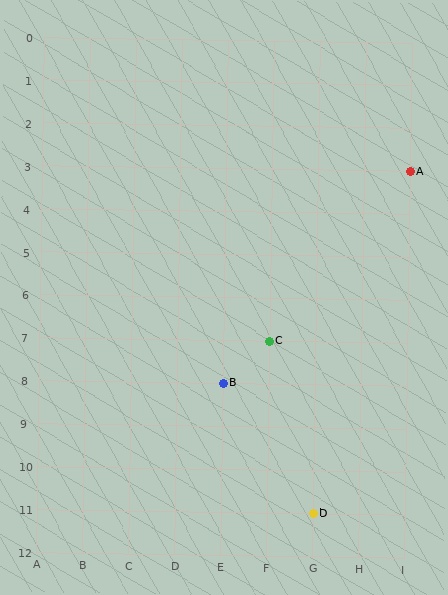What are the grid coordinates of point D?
Point D is at grid coordinates (G, 11).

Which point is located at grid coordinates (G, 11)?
Point D is at (G, 11).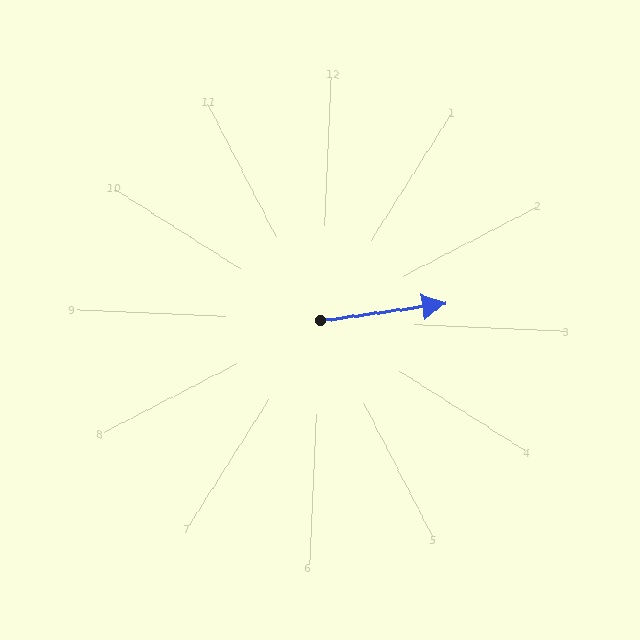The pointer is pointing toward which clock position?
Roughly 3 o'clock.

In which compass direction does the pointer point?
East.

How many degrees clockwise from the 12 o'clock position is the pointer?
Approximately 80 degrees.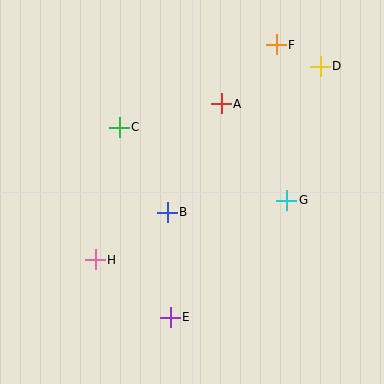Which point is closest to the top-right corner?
Point D is closest to the top-right corner.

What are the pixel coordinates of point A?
Point A is at (221, 104).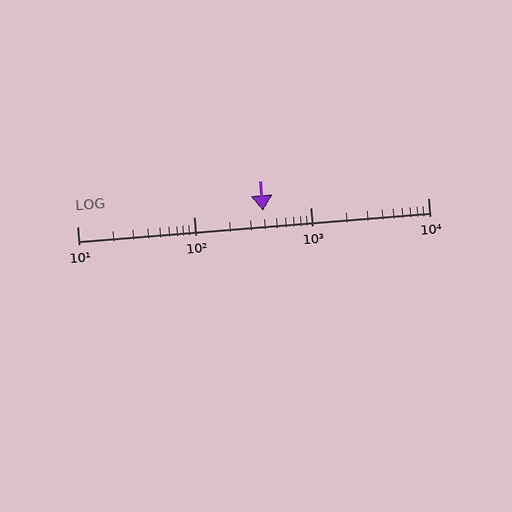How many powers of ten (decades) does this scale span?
The scale spans 3 decades, from 10 to 10000.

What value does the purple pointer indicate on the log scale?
The pointer indicates approximately 390.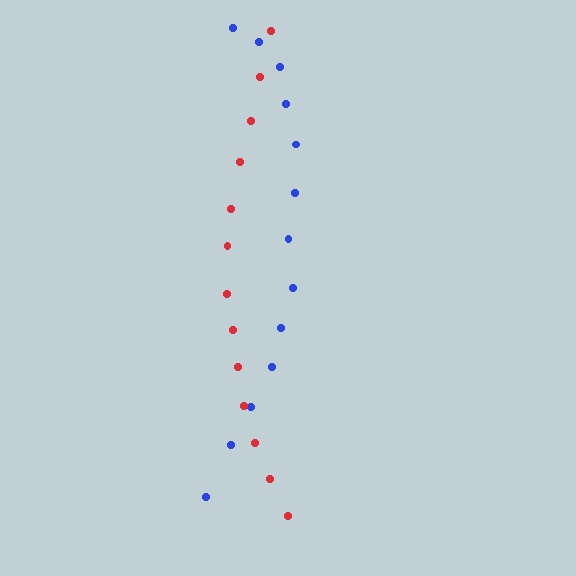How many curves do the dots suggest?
There are 2 distinct paths.